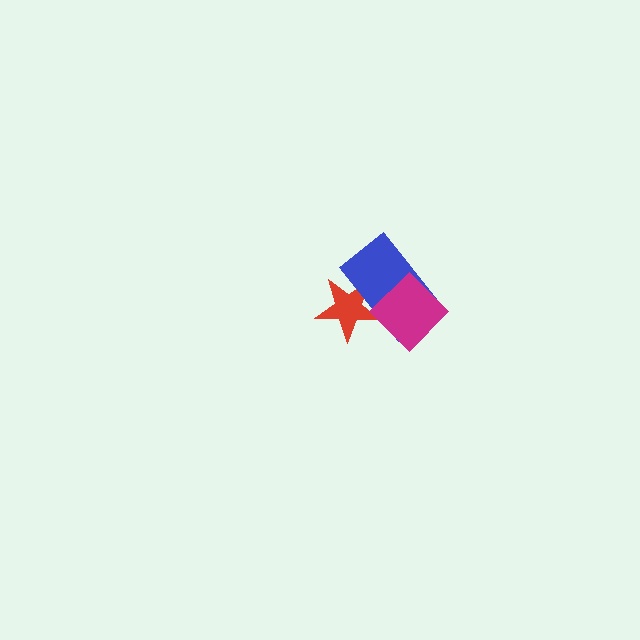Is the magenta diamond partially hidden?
No, no other shape covers it.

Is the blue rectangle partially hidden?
Yes, it is partially covered by another shape.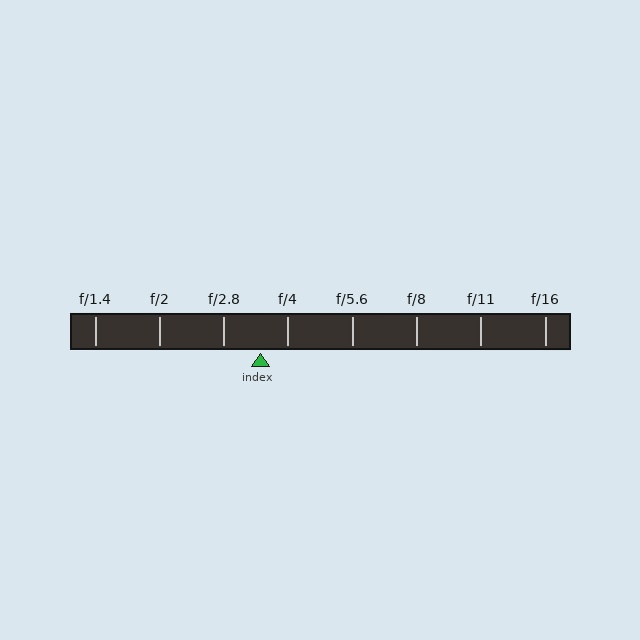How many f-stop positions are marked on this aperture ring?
There are 8 f-stop positions marked.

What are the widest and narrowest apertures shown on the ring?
The widest aperture shown is f/1.4 and the narrowest is f/16.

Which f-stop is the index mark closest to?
The index mark is closest to f/4.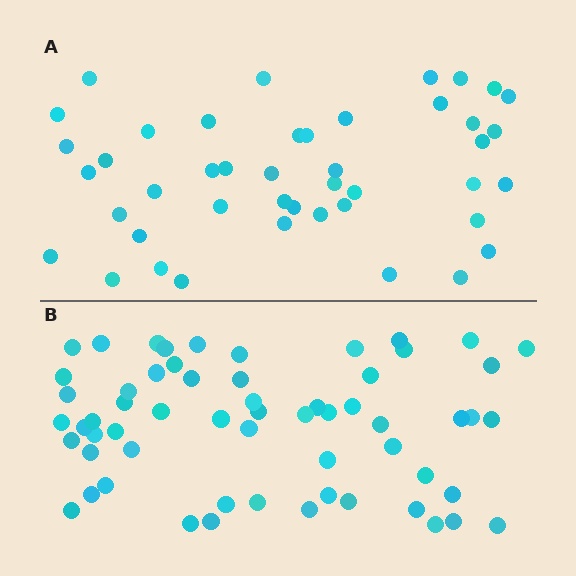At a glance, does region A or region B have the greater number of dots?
Region B (the bottom region) has more dots.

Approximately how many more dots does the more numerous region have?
Region B has approximately 15 more dots than region A.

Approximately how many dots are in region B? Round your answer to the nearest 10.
About 60 dots.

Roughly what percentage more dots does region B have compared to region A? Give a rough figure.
About 35% more.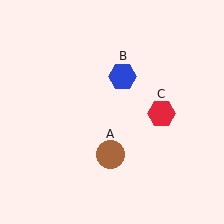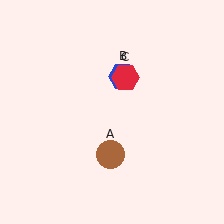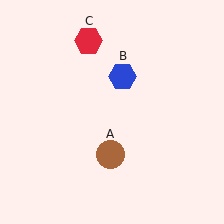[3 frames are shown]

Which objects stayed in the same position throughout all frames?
Brown circle (object A) and blue hexagon (object B) remained stationary.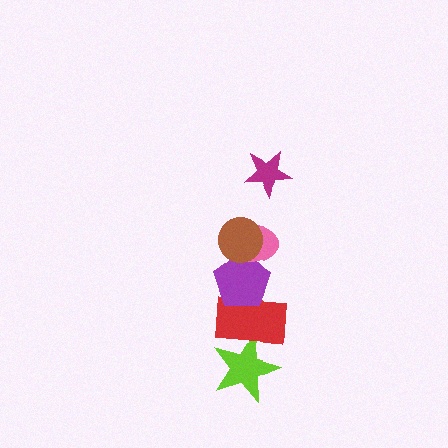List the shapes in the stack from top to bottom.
From top to bottom: the magenta star, the brown circle, the pink ellipse, the purple pentagon, the red rectangle, the lime star.